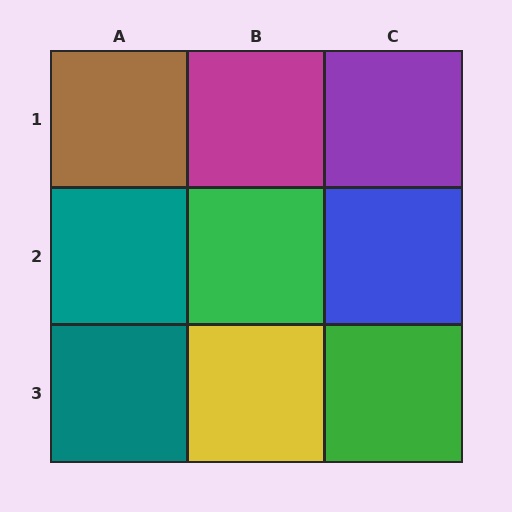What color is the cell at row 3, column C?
Green.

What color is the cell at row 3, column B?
Yellow.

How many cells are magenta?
1 cell is magenta.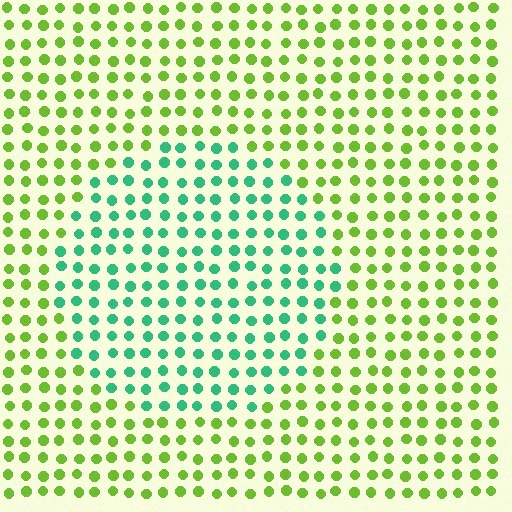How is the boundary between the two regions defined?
The boundary is defined purely by a slight shift in hue (about 58 degrees). Spacing, size, and orientation are identical on both sides.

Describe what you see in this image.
The image is filled with small lime elements in a uniform arrangement. A circle-shaped region is visible where the elements are tinted to a slightly different hue, forming a subtle color boundary.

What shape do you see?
I see a circle.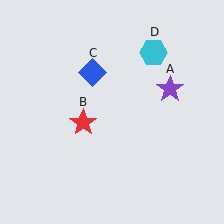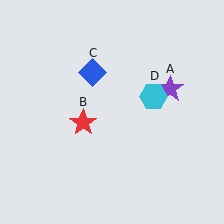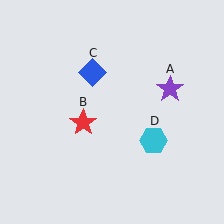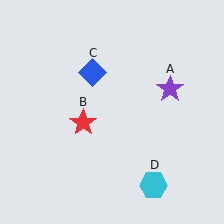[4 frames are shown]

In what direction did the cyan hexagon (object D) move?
The cyan hexagon (object D) moved down.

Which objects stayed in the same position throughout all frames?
Purple star (object A) and red star (object B) and blue diamond (object C) remained stationary.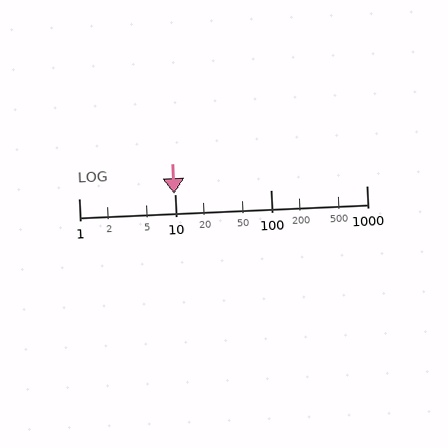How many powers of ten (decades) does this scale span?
The scale spans 3 decades, from 1 to 1000.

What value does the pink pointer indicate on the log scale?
The pointer indicates approximately 9.9.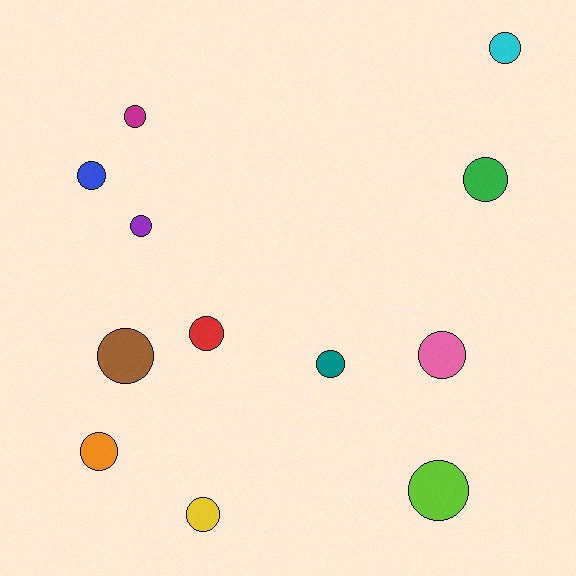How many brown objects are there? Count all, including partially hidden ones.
There is 1 brown object.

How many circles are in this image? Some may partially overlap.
There are 12 circles.